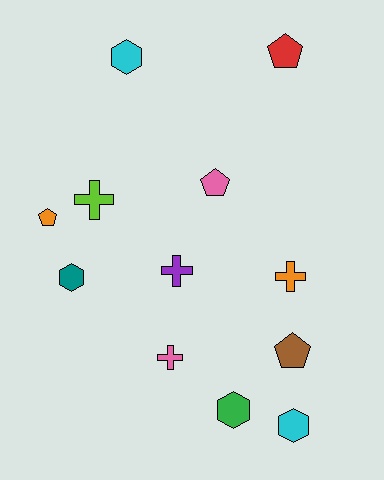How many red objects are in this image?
There is 1 red object.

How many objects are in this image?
There are 12 objects.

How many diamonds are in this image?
There are no diamonds.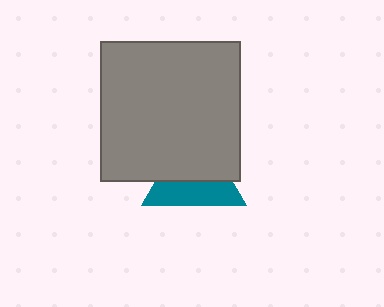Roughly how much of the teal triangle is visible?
About half of it is visible (roughly 46%).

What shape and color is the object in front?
The object in front is a gray square.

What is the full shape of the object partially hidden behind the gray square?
The partially hidden object is a teal triangle.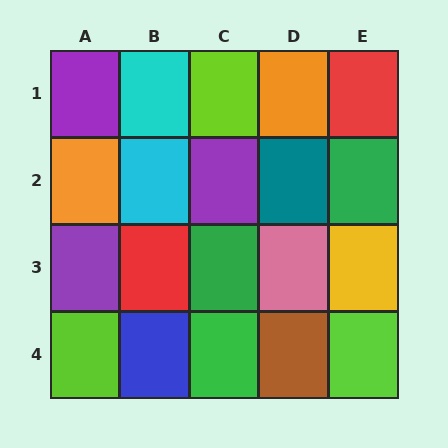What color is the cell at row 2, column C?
Purple.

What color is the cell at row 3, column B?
Red.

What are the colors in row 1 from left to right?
Purple, cyan, lime, orange, red.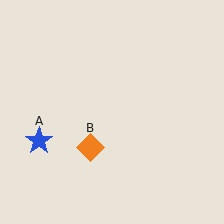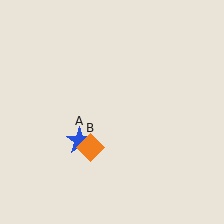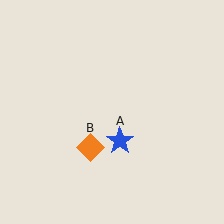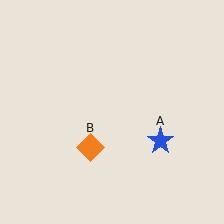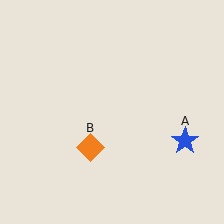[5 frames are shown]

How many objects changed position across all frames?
1 object changed position: blue star (object A).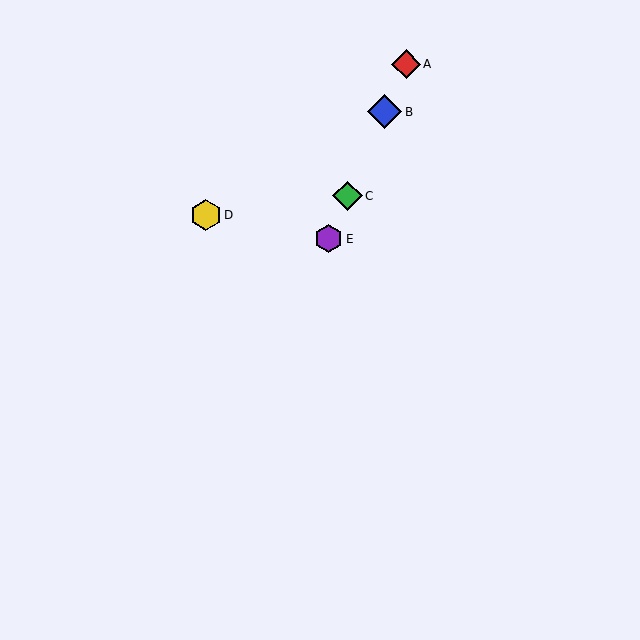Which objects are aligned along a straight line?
Objects A, B, C, E are aligned along a straight line.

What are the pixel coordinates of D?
Object D is at (206, 215).